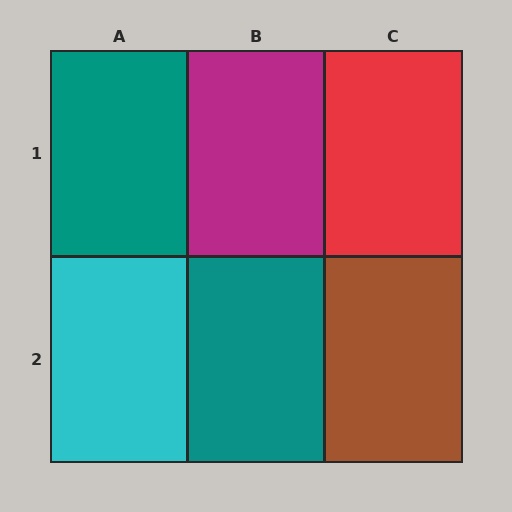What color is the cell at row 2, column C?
Brown.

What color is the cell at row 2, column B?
Teal.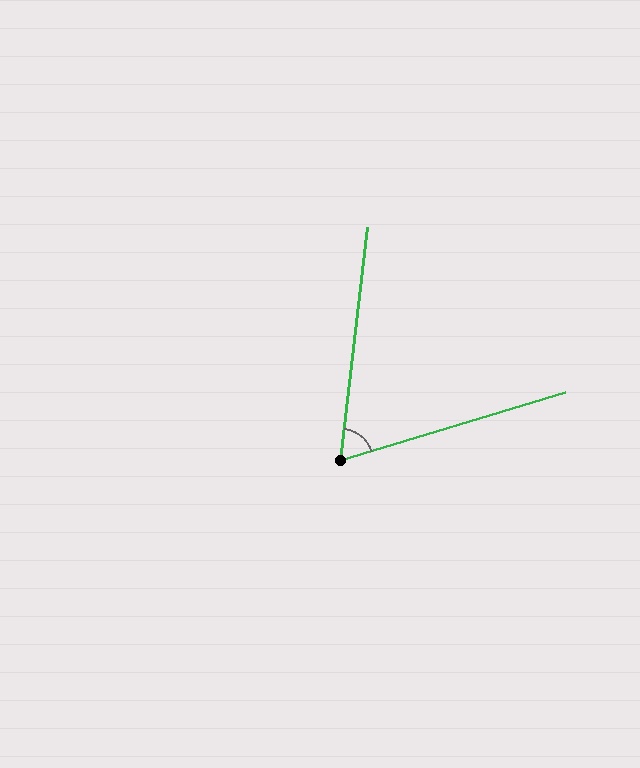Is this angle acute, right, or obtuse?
It is acute.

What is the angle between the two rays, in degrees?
Approximately 67 degrees.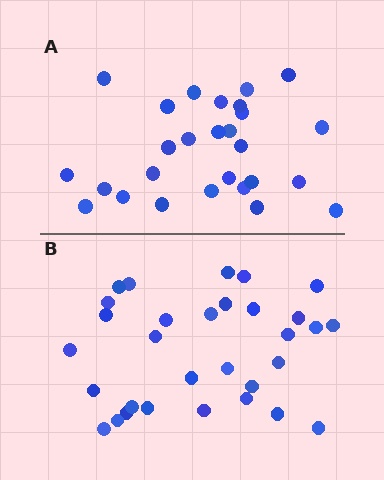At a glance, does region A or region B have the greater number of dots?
Region B (the bottom region) has more dots.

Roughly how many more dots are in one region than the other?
Region B has about 4 more dots than region A.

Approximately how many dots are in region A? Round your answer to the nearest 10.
About 30 dots. (The exact count is 27, which rounds to 30.)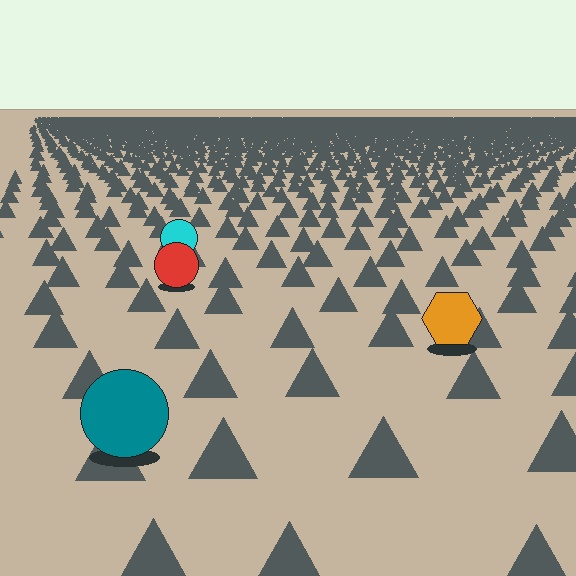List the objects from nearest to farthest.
From nearest to farthest: the teal circle, the orange hexagon, the red circle, the cyan circle.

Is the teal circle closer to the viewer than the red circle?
Yes. The teal circle is closer — you can tell from the texture gradient: the ground texture is coarser near it.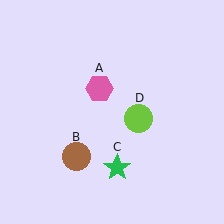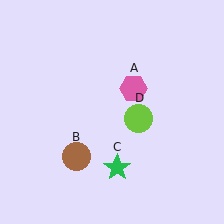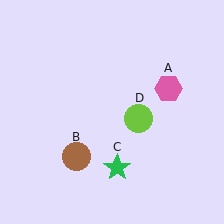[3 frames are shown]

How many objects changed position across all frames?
1 object changed position: pink hexagon (object A).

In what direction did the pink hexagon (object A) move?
The pink hexagon (object A) moved right.